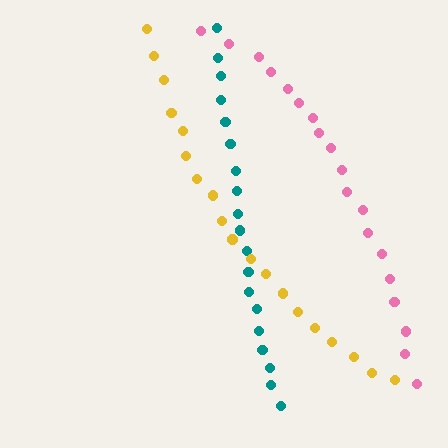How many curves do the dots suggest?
There are 3 distinct paths.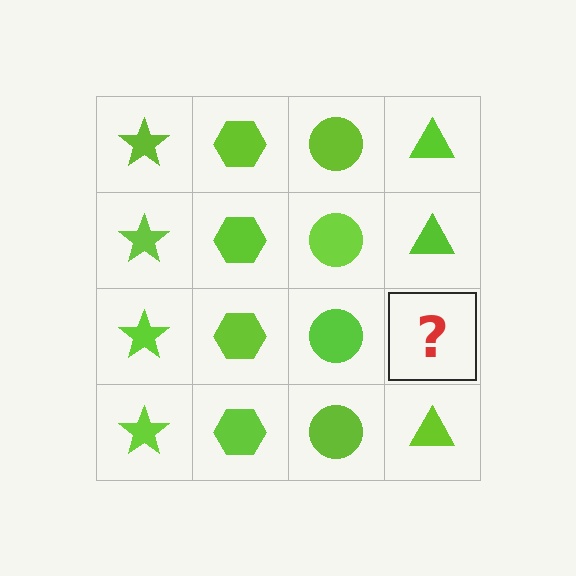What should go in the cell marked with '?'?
The missing cell should contain a lime triangle.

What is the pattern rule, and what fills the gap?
The rule is that each column has a consistent shape. The gap should be filled with a lime triangle.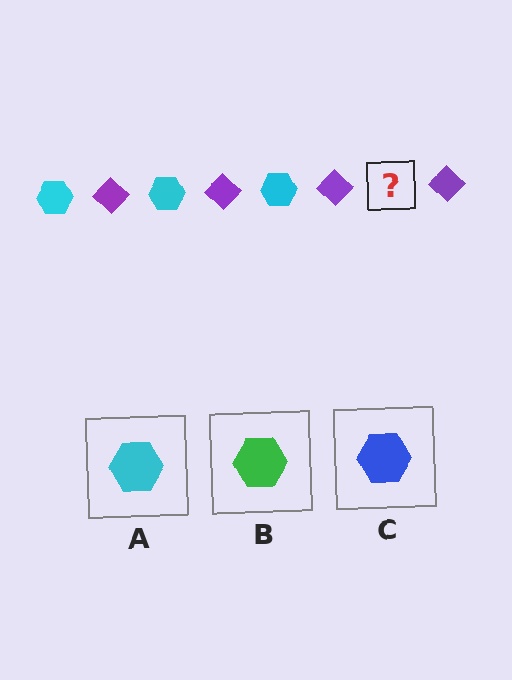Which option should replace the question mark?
Option A.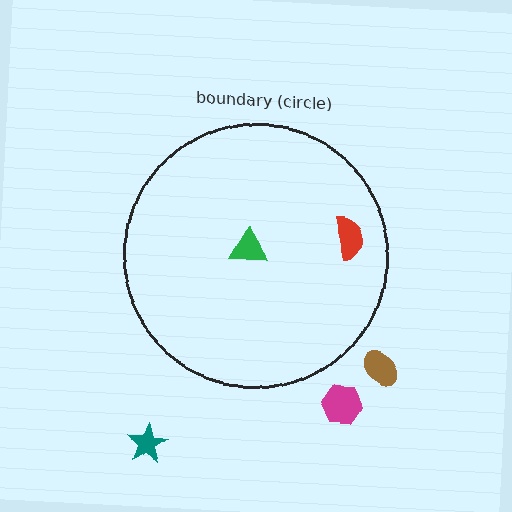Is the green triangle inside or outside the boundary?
Inside.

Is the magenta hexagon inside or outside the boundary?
Outside.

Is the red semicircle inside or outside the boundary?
Inside.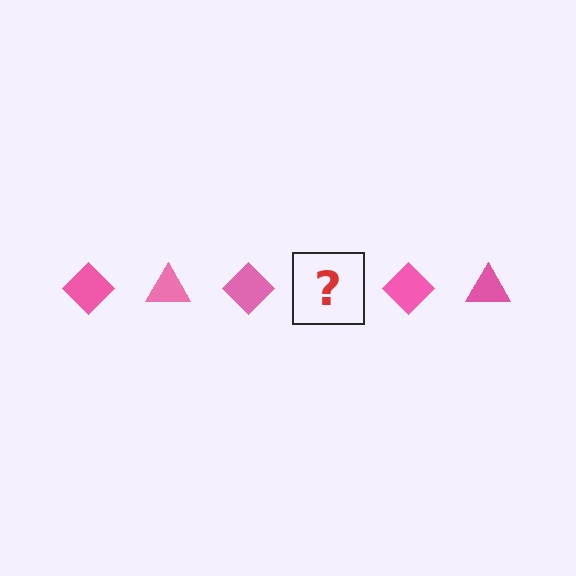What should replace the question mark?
The question mark should be replaced with a pink triangle.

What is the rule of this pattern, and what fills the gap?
The rule is that the pattern cycles through diamond, triangle shapes in pink. The gap should be filled with a pink triangle.